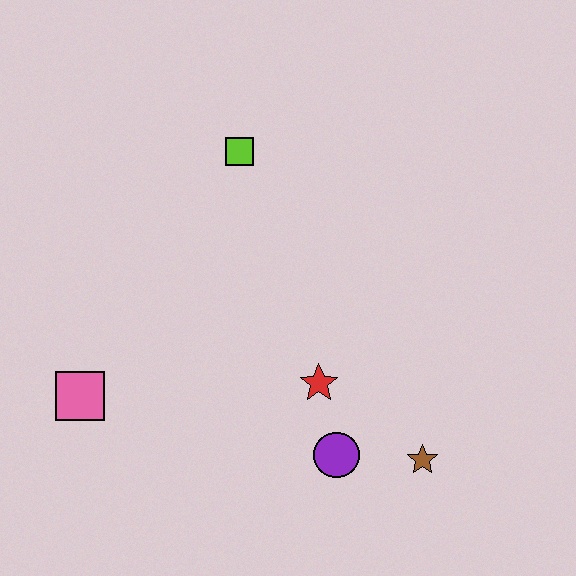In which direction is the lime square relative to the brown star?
The lime square is above the brown star.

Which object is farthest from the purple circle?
The lime square is farthest from the purple circle.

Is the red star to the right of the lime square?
Yes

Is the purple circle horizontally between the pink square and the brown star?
Yes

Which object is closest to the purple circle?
The red star is closest to the purple circle.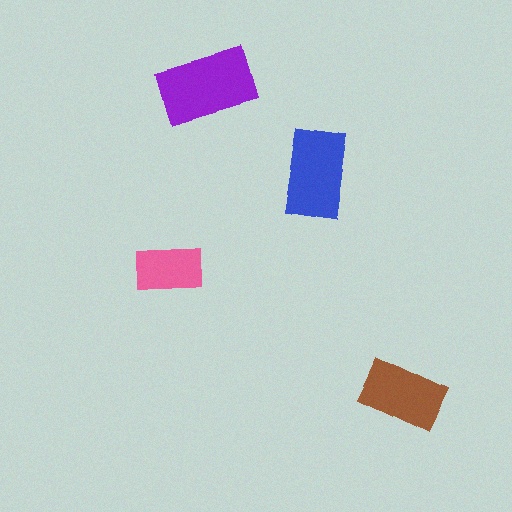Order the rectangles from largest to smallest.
the purple one, the blue one, the brown one, the pink one.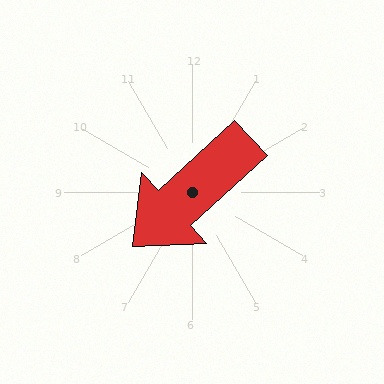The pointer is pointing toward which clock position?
Roughly 8 o'clock.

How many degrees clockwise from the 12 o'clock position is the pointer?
Approximately 228 degrees.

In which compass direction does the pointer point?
Southwest.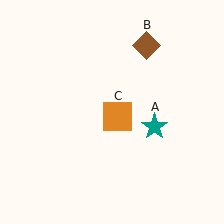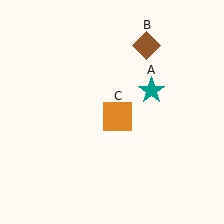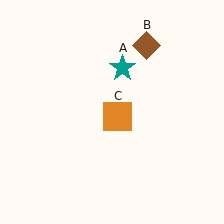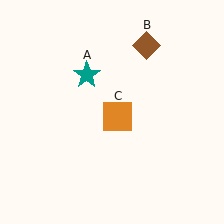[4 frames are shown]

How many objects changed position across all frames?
1 object changed position: teal star (object A).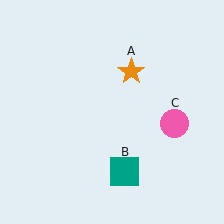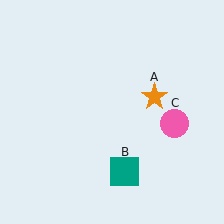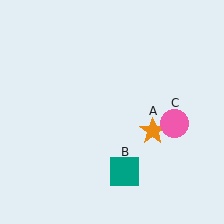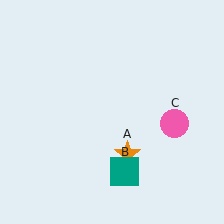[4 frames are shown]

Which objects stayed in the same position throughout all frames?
Teal square (object B) and pink circle (object C) remained stationary.